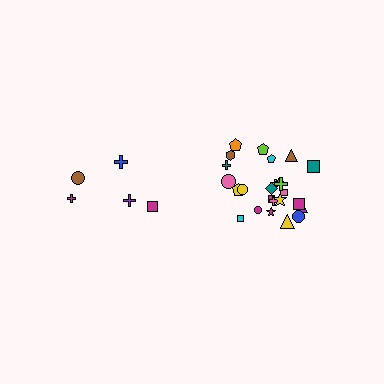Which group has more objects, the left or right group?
The right group.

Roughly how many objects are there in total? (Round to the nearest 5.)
Roughly 30 objects in total.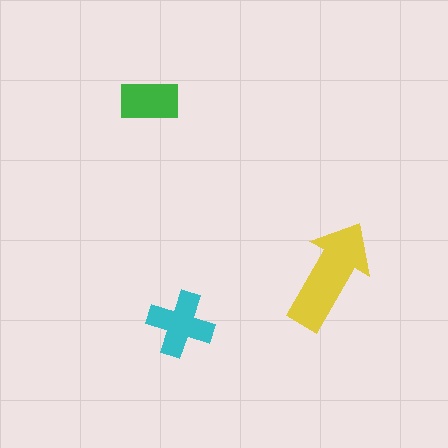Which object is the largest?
The yellow arrow.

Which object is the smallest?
The green rectangle.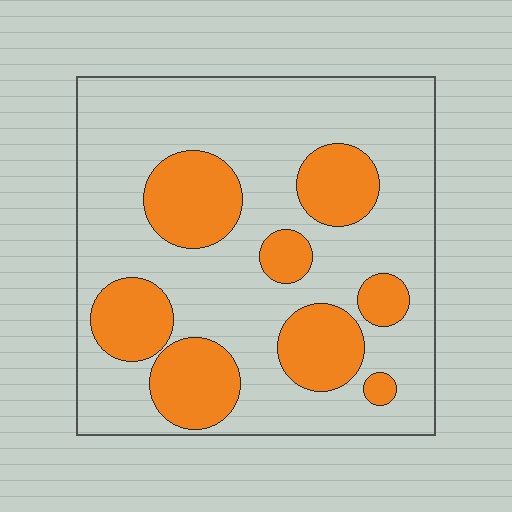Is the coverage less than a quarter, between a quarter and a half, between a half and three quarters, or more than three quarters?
Between a quarter and a half.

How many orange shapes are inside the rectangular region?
8.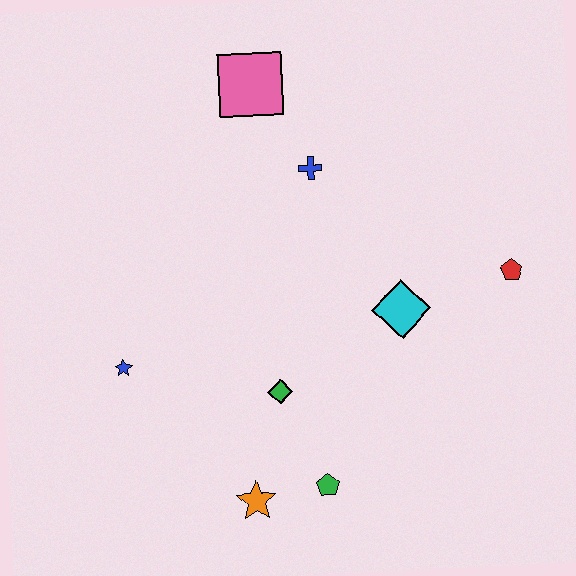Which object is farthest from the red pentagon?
The blue star is farthest from the red pentagon.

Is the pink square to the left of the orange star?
No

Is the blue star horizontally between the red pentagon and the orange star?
No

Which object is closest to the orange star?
The green pentagon is closest to the orange star.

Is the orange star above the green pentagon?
No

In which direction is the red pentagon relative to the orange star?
The red pentagon is to the right of the orange star.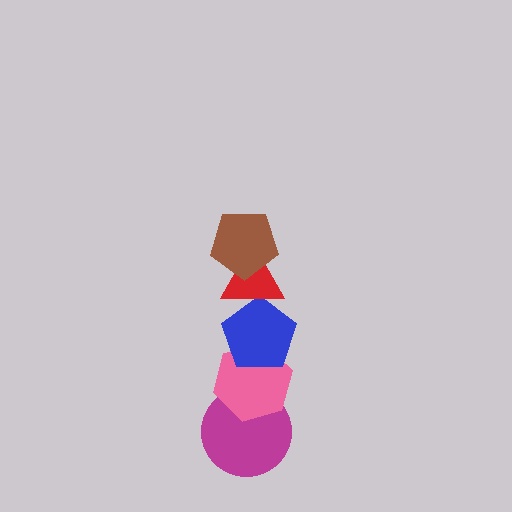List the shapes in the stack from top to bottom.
From top to bottom: the brown pentagon, the red triangle, the blue pentagon, the pink hexagon, the magenta circle.